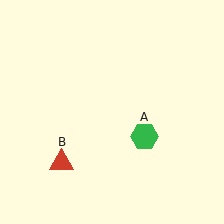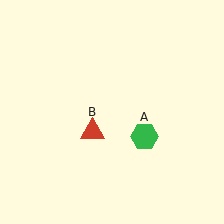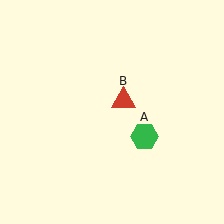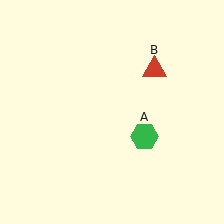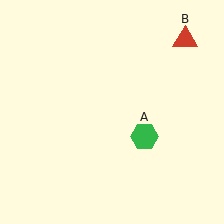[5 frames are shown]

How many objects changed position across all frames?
1 object changed position: red triangle (object B).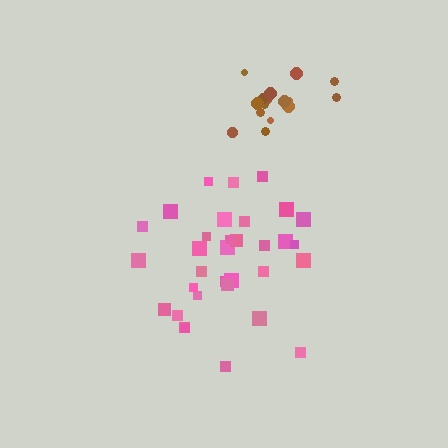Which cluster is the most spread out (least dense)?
Brown.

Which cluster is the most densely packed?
Pink.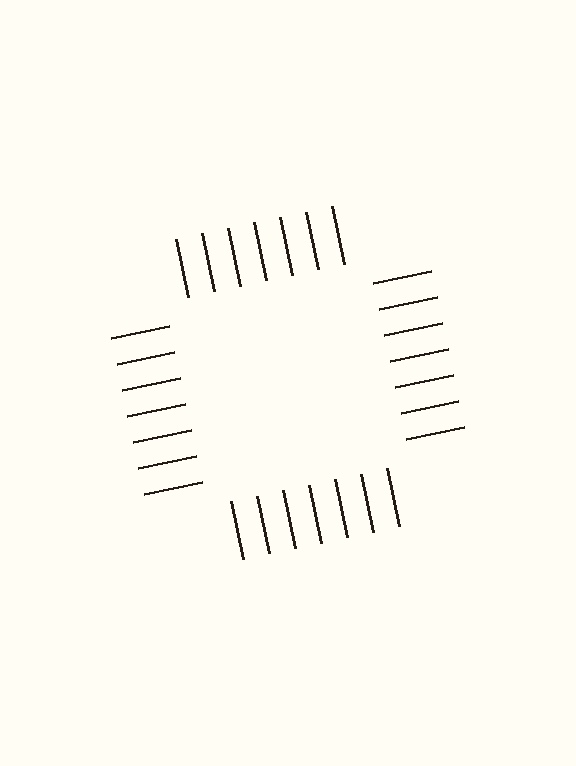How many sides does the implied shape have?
4 sides — the line-ends trace a square.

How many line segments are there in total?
28 — 7 along each of the 4 edges.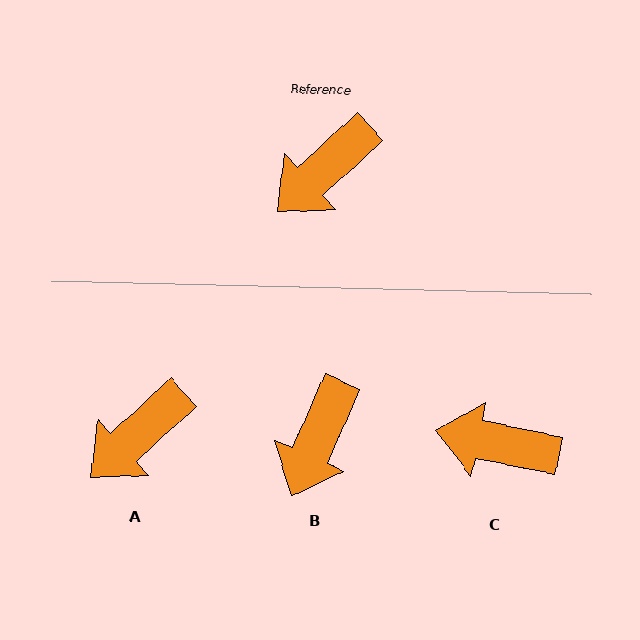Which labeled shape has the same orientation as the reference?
A.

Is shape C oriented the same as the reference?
No, it is off by about 54 degrees.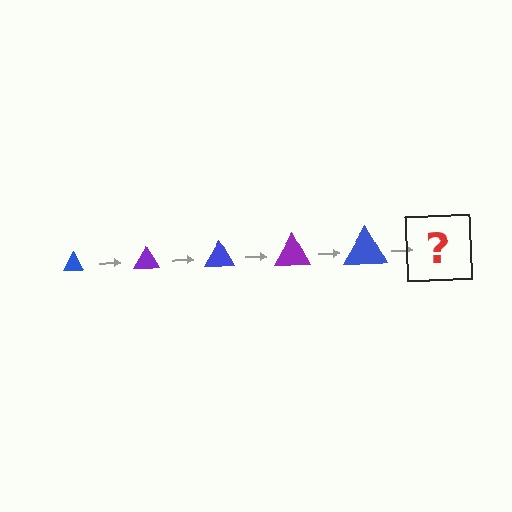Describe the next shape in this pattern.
It should be a purple triangle, larger than the previous one.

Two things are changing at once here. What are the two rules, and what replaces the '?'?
The two rules are that the triangle grows larger each step and the color cycles through blue and purple. The '?' should be a purple triangle, larger than the previous one.